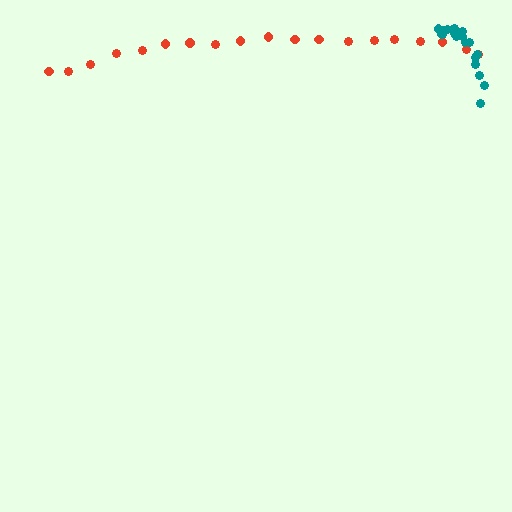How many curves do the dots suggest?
There are 2 distinct paths.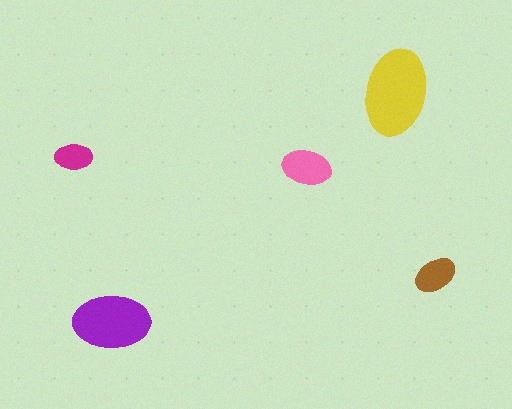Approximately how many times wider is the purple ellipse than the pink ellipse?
About 1.5 times wider.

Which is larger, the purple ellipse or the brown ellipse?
The purple one.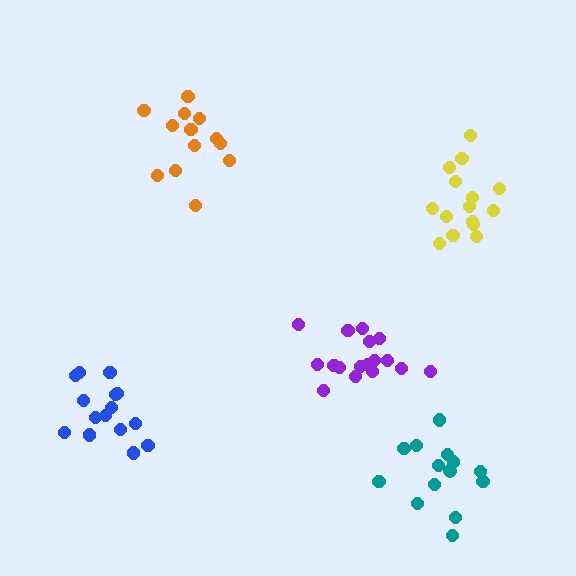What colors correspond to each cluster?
The clusters are colored: purple, blue, orange, teal, yellow.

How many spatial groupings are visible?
There are 5 spatial groupings.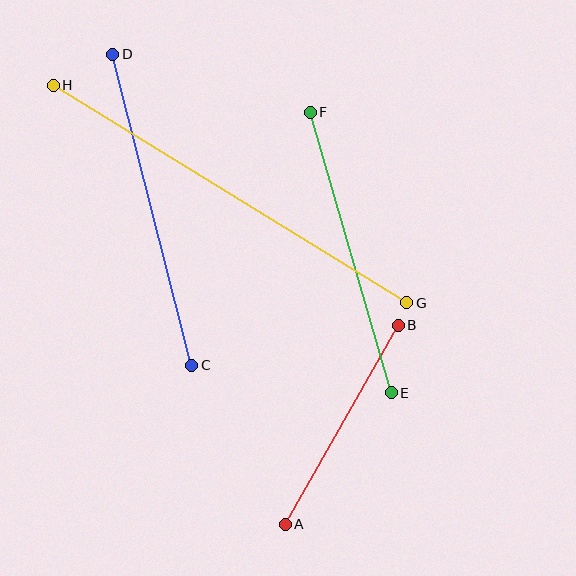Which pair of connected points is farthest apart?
Points G and H are farthest apart.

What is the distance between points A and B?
The distance is approximately 229 pixels.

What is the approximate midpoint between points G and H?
The midpoint is at approximately (230, 194) pixels.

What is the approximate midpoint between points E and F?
The midpoint is at approximately (351, 252) pixels.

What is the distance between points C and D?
The distance is approximately 321 pixels.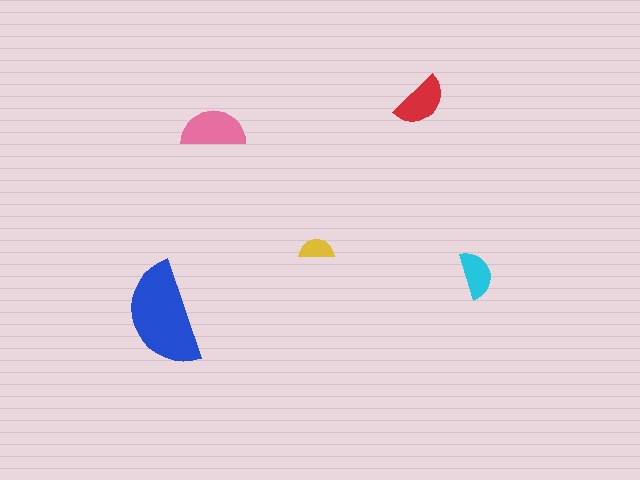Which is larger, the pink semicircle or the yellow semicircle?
The pink one.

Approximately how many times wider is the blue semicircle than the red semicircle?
About 2 times wider.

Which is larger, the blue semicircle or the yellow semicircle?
The blue one.